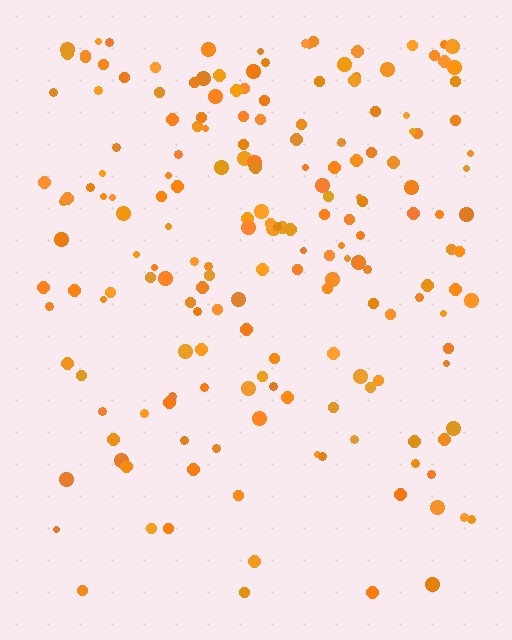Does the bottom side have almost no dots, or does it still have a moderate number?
Still a moderate number, just noticeably fewer than the top.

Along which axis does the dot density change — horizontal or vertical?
Vertical.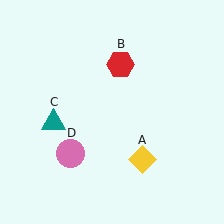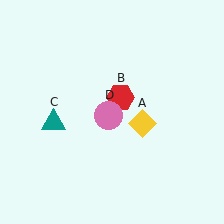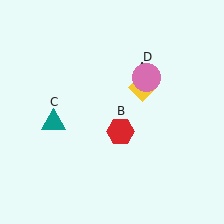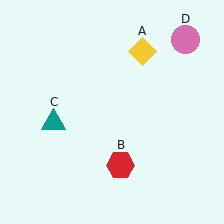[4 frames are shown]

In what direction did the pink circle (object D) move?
The pink circle (object D) moved up and to the right.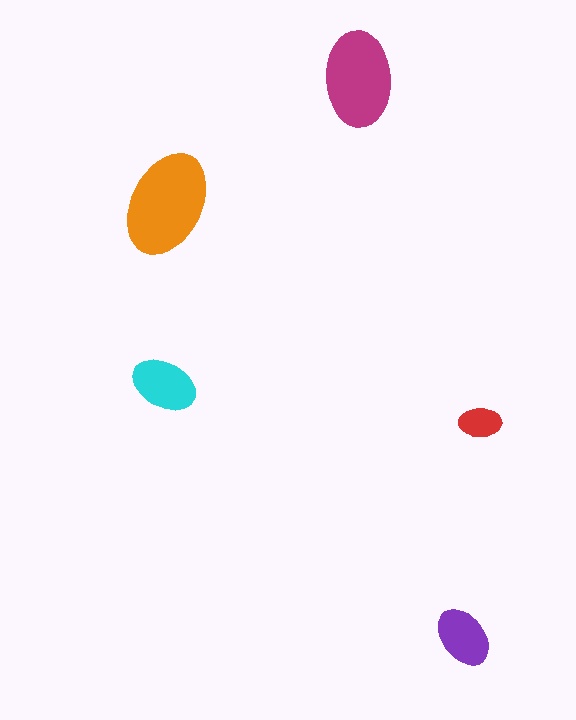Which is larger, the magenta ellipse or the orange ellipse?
The orange one.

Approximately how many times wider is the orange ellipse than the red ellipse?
About 2.5 times wider.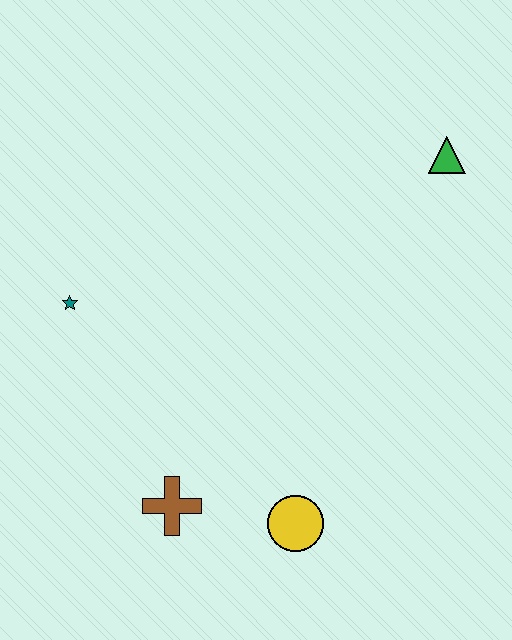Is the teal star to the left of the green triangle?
Yes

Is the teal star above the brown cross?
Yes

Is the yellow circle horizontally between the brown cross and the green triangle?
Yes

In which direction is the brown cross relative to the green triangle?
The brown cross is below the green triangle.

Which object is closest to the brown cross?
The yellow circle is closest to the brown cross.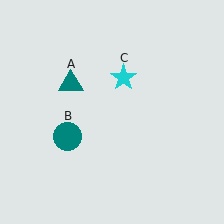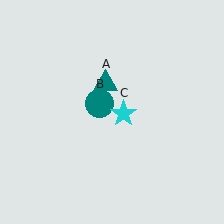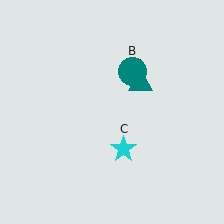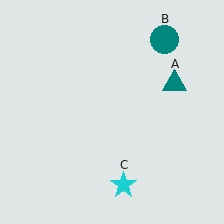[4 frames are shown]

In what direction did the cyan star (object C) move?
The cyan star (object C) moved down.